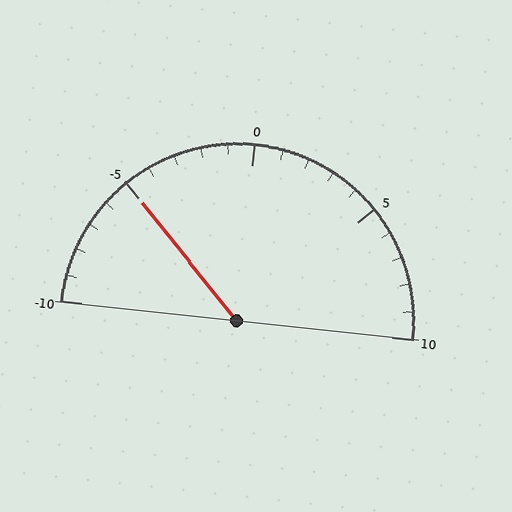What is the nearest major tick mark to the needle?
The nearest major tick mark is -5.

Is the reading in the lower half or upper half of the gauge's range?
The reading is in the lower half of the range (-10 to 10).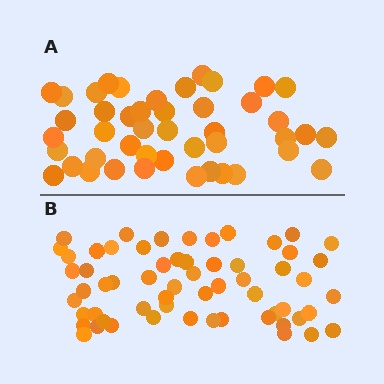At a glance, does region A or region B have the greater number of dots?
Region B (the bottom region) has more dots.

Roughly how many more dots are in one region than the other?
Region B has approximately 15 more dots than region A.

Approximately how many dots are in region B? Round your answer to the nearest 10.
About 60 dots.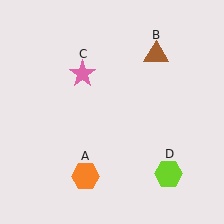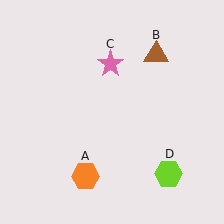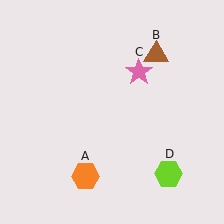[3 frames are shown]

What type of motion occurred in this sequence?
The pink star (object C) rotated clockwise around the center of the scene.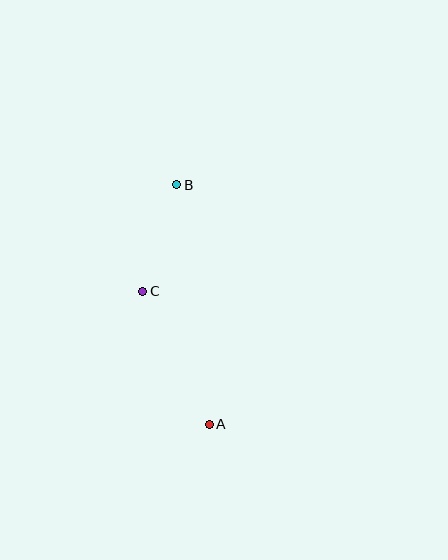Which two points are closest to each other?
Points B and C are closest to each other.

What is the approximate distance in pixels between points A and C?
The distance between A and C is approximately 148 pixels.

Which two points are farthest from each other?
Points A and B are farthest from each other.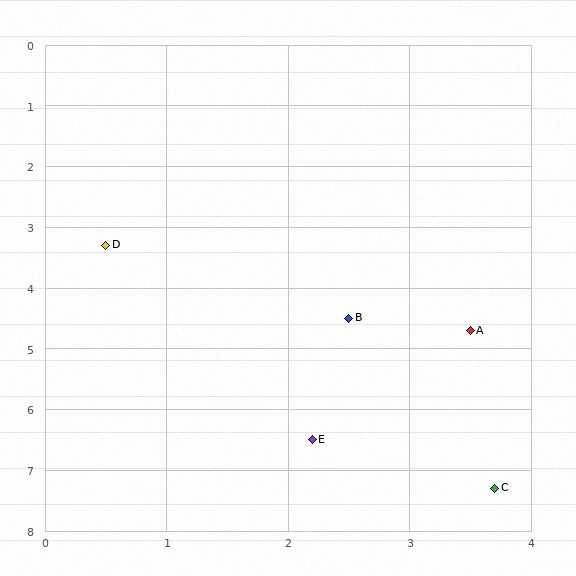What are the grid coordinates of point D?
Point D is at approximately (0.5, 3.3).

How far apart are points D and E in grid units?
Points D and E are about 3.6 grid units apart.